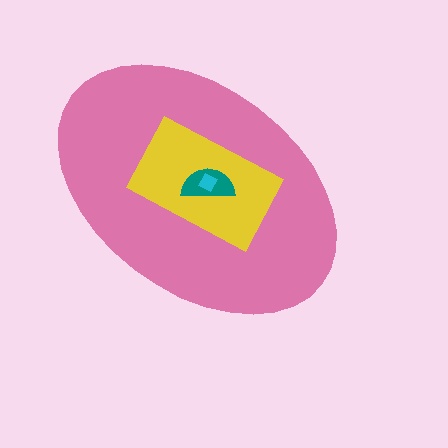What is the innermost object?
The cyan square.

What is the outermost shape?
The pink ellipse.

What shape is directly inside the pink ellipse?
The yellow rectangle.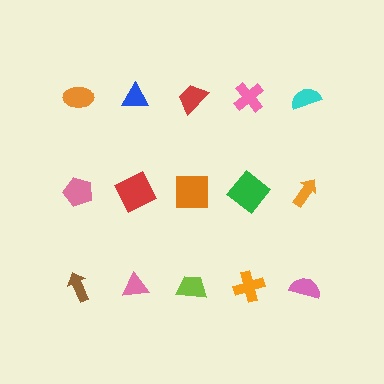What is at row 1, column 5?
A cyan semicircle.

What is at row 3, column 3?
A lime trapezoid.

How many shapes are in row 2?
5 shapes.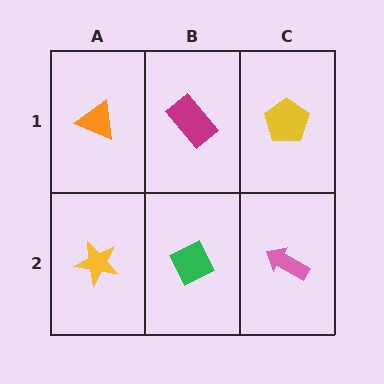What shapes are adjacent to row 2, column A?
An orange triangle (row 1, column A), a green diamond (row 2, column B).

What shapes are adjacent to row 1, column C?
A pink arrow (row 2, column C), a magenta rectangle (row 1, column B).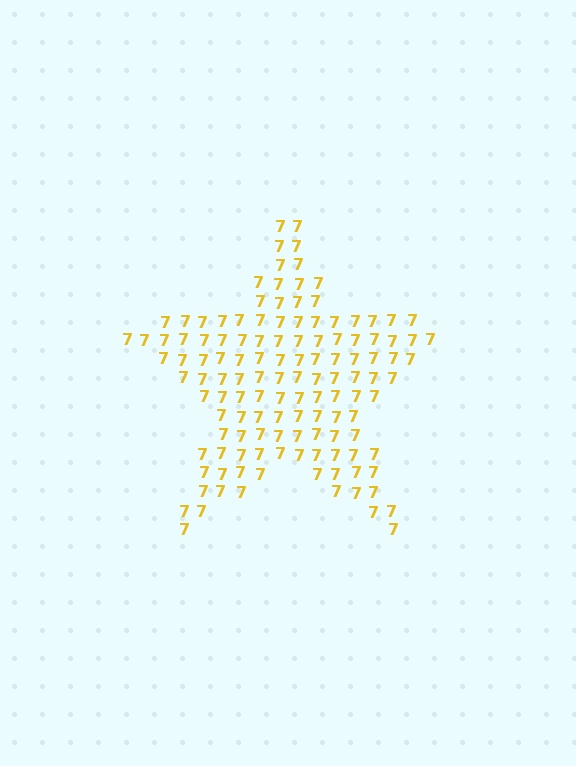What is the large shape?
The large shape is a star.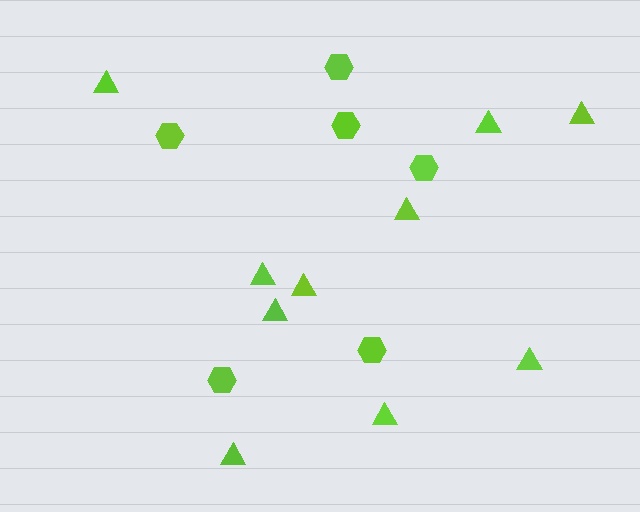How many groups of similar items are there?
There are 2 groups: one group of hexagons (6) and one group of triangles (10).